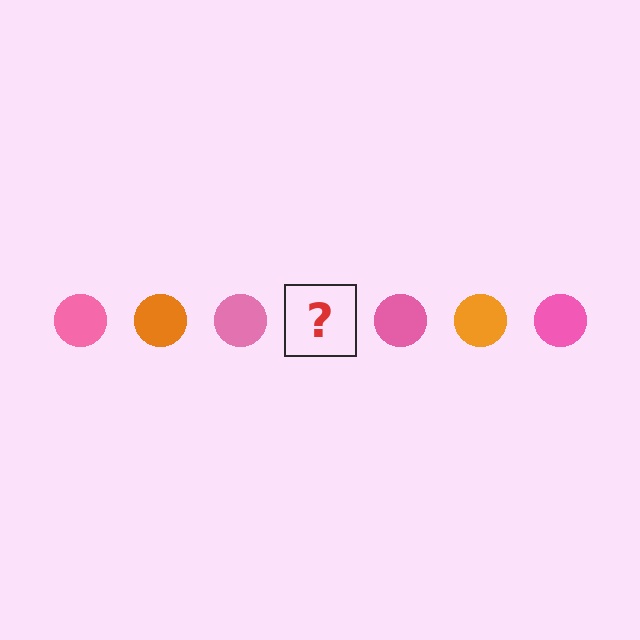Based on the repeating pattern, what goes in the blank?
The blank should be an orange circle.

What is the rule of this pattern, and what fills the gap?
The rule is that the pattern cycles through pink, orange circles. The gap should be filled with an orange circle.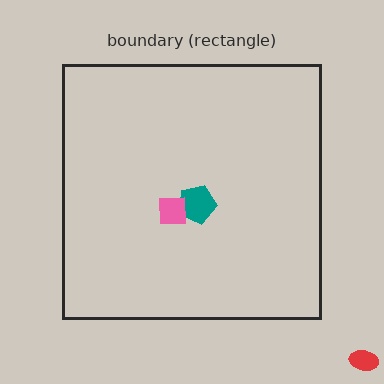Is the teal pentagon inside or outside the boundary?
Inside.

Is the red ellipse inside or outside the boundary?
Outside.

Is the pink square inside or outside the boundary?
Inside.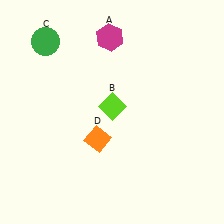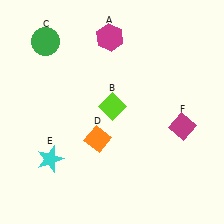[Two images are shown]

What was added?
A cyan star (E), a magenta diamond (F) were added in Image 2.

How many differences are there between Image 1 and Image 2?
There are 2 differences between the two images.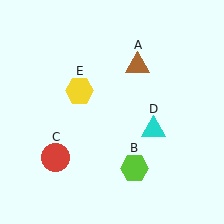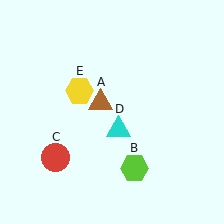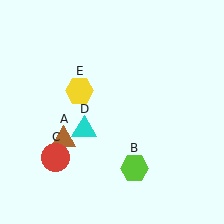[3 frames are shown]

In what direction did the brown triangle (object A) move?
The brown triangle (object A) moved down and to the left.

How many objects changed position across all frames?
2 objects changed position: brown triangle (object A), cyan triangle (object D).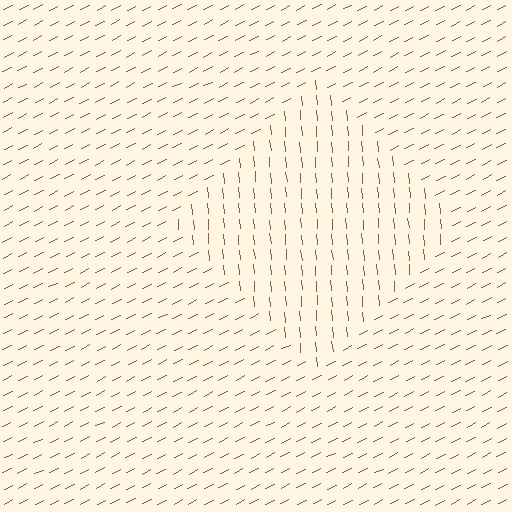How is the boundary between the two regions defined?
The boundary is defined purely by a change in line orientation (approximately 69 degrees difference). All lines are the same color and thickness.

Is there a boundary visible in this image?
Yes, there is a texture boundary formed by a change in line orientation.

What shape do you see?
I see a diamond.